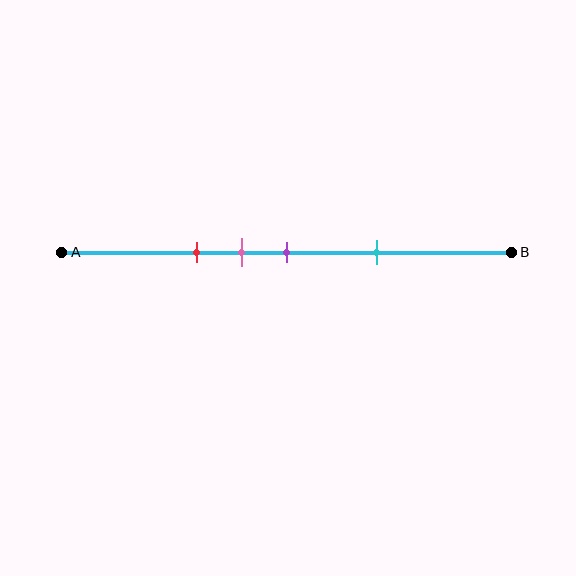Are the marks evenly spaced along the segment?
No, the marks are not evenly spaced.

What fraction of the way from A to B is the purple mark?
The purple mark is approximately 50% (0.5) of the way from A to B.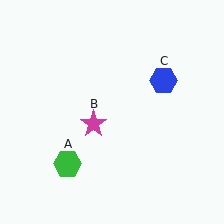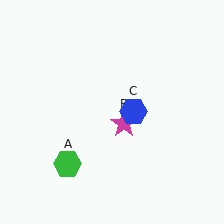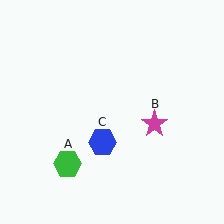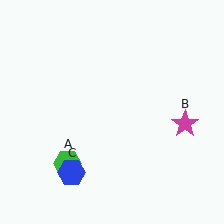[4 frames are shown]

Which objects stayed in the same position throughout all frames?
Green hexagon (object A) remained stationary.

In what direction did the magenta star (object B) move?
The magenta star (object B) moved right.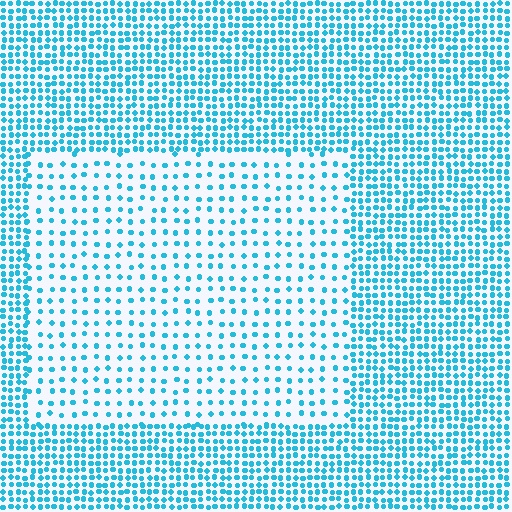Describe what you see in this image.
The image contains small cyan elements arranged at two different densities. A rectangle-shaped region is visible where the elements are less densely packed than the surrounding area.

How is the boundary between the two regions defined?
The boundary is defined by a change in element density (approximately 2.4x ratio). All elements are the same color, size, and shape.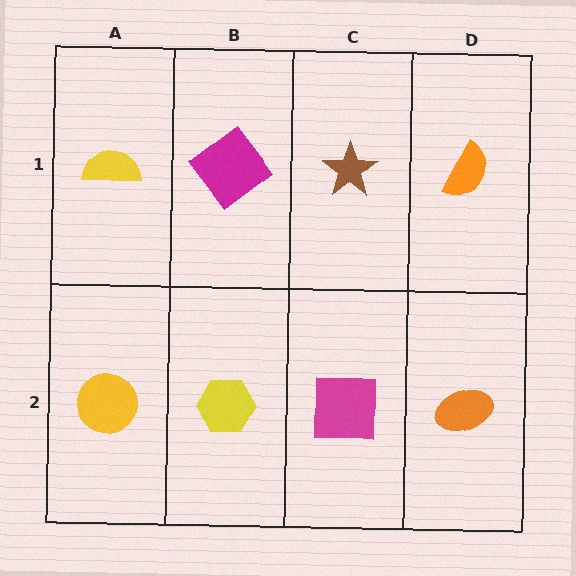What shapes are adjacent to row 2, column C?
A brown star (row 1, column C), a yellow hexagon (row 2, column B), an orange ellipse (row 2, column D).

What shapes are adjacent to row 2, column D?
An orange semicircle (row 1, column D), a magenta square (row 2, column C).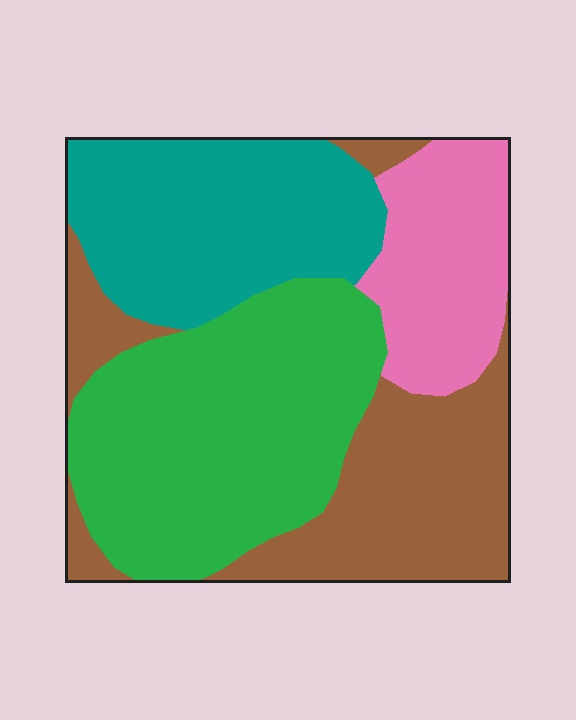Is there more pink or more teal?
Teal.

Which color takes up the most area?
Green, at roughly 35%.